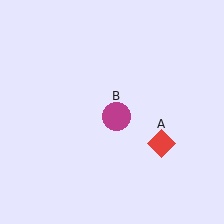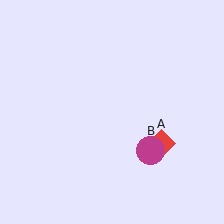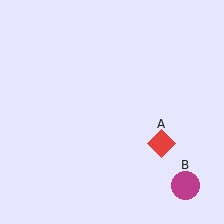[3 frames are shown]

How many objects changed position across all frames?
1 object changed position: magenta circle (object B).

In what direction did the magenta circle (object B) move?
The magenta circle (object B) moved down and to the right.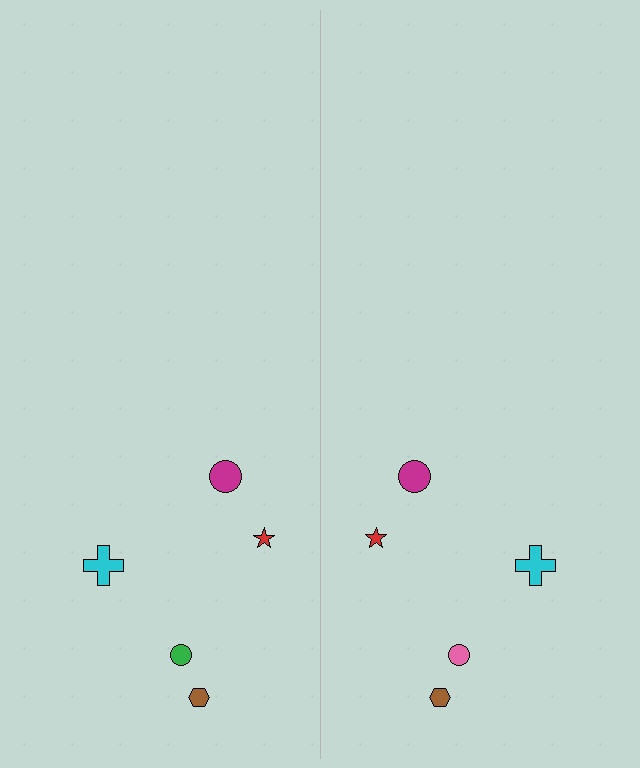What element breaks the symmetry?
The pink circle on the right side breaks the symmetry — its mirror counterpart is green.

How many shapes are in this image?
There are 10 shapes in this image.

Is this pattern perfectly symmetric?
No, the pattern is not perfectly symmetric. The pink circle on the right side breaks the symmetry — its mirror counterpart is green.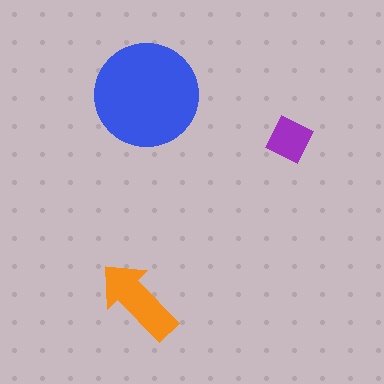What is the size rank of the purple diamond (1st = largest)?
3rd.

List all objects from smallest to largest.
The purple diamond, the orange arrow, the blue circle.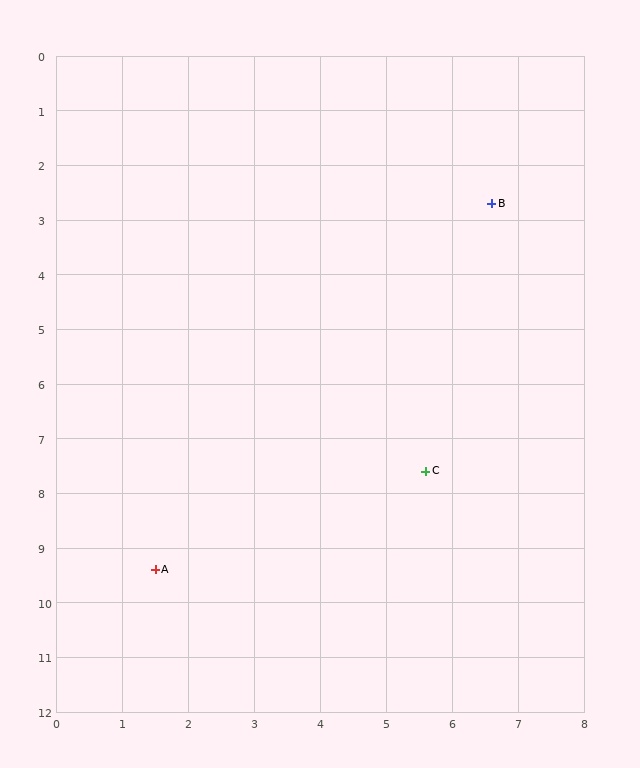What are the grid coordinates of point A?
Point A is at approximately (1.5, 9.4).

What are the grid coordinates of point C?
Point C is at approximately (5.6, 7.6).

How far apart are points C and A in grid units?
Points C and A are about 4.5 grid units apart.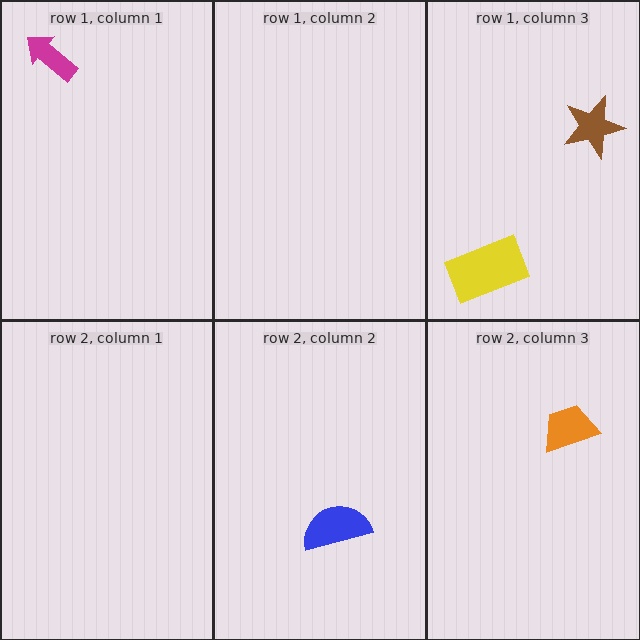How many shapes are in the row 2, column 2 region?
1.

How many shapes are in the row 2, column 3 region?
1.